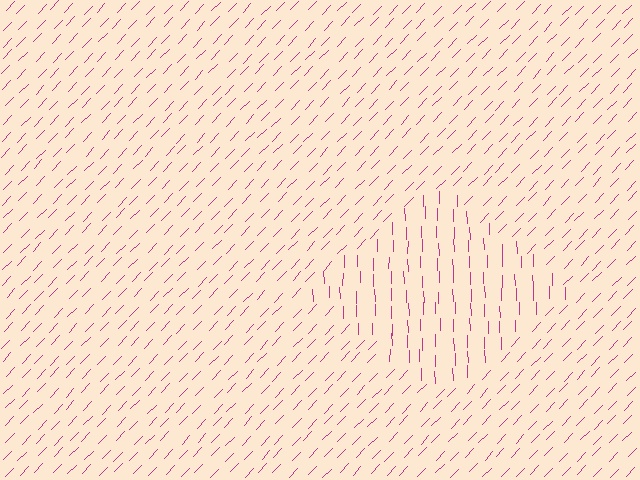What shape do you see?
I see a diamond.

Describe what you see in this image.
The image is filled with small magenta line segments. A diamond region in the image has lines oriented differently from the surrounding lines, creating a visible texture boundary.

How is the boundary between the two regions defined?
The boundary is defined purely by a change in line orientation (approximately 45 degrees difference). All lines are the same color and thickness.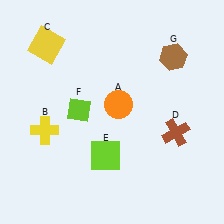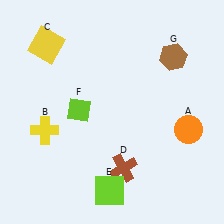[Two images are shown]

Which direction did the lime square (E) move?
The lime square (E) moved down.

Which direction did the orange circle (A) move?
The orange circle (A) moved right.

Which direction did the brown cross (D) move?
The brown cross (D) moved left.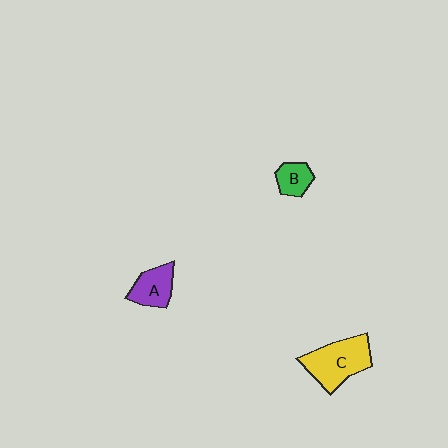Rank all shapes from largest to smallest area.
From largest to smallest: C (yellow), A (purple), B (green).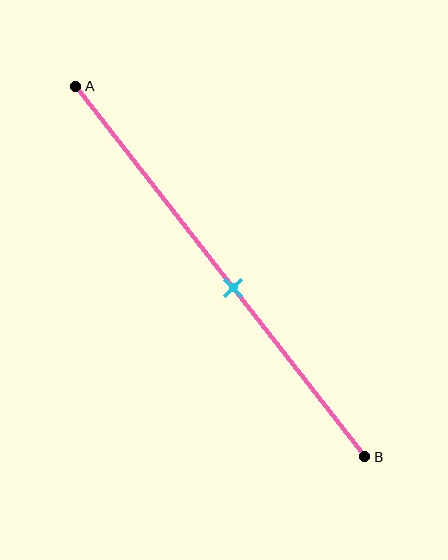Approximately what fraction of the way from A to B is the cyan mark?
The cyan mark is approximately 55% of the way from A to B.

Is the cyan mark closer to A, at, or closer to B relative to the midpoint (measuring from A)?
The cyan mark is closer to point B than the midpoint of segment AB.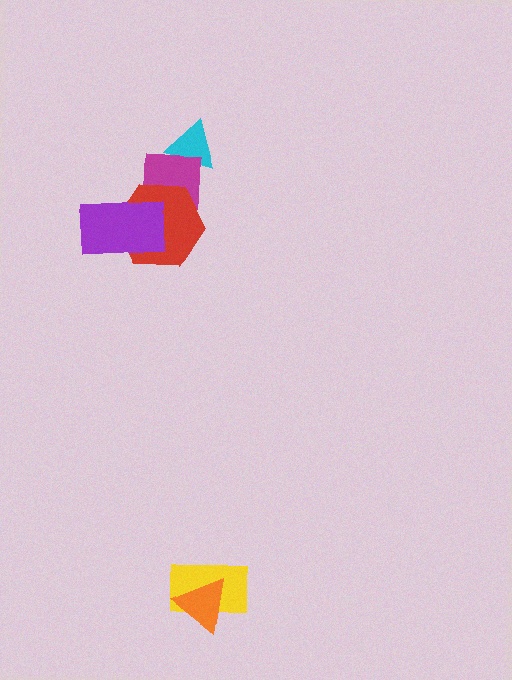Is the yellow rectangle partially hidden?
Yes, it is partially covered by another shape.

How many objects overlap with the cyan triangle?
1 object overlaps with the cyan triangle.